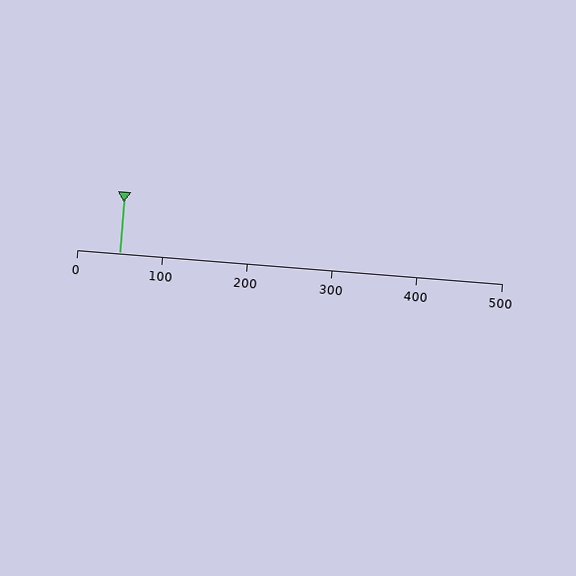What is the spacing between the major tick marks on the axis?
The major ticks are spaced 100 apart.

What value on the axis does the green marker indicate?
The marker indicates approximately 50.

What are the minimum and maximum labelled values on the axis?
The axis runs from 0 to 500.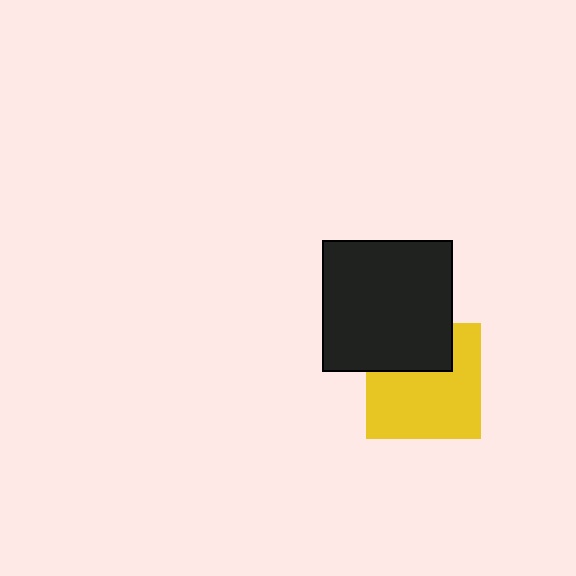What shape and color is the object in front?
The object in front is a black square.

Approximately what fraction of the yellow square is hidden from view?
Roughly 31% of the yellow square is hidden behind the black square.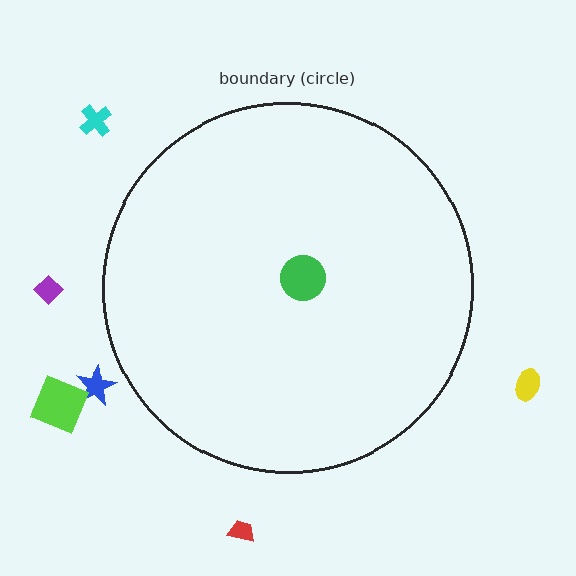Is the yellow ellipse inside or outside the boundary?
Outside.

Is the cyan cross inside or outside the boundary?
Outside.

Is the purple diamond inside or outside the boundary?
Outside.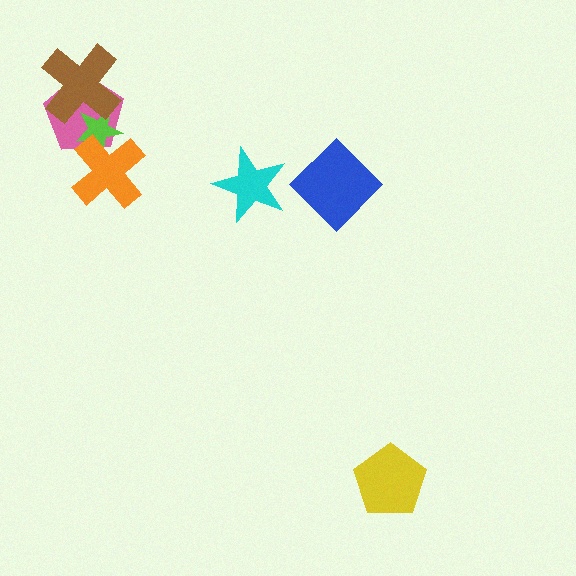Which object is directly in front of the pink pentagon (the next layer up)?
The lime star is directly in front of the pink pentagon.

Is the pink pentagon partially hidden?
Yes, it is partially covered by another shape.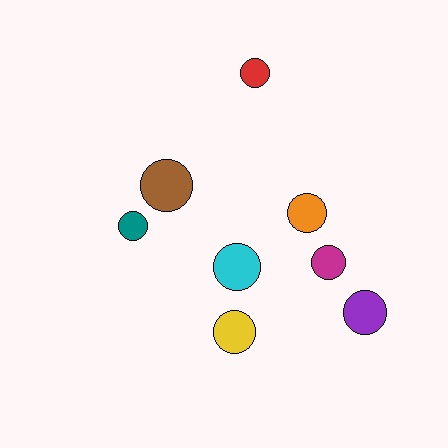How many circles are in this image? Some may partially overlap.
There are 8 circles.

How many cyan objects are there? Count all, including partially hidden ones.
There is 1 cyan object.